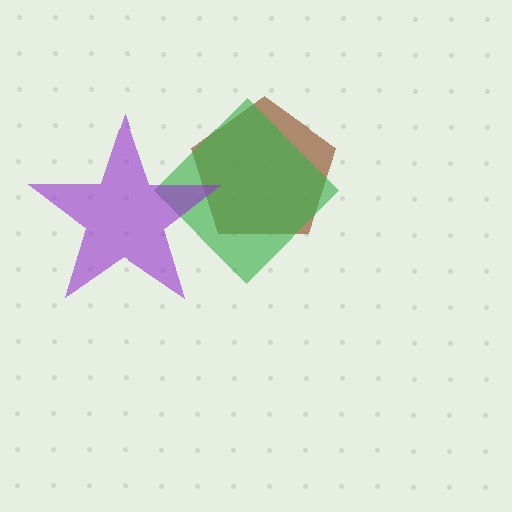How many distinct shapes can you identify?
There are 3 distinct shapes: a brown pentagon, a green diamond, a purple star.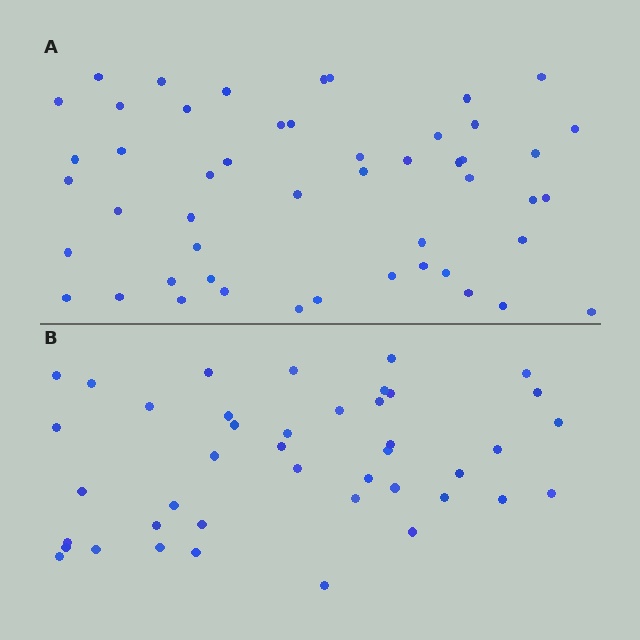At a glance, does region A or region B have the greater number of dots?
Region A (the top region) has more dots.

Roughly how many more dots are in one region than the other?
Region A has roughly 8 or so more dots than region B.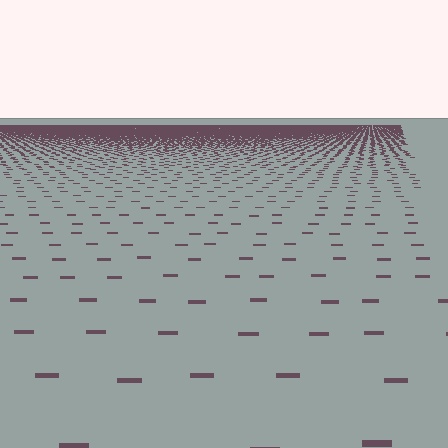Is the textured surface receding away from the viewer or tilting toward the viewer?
The surface is receding away from the viewer. Texture elements get smaller and denser toward the top.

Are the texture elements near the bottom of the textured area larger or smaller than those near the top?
Larger. Near the bottom, elements are closer to the viewer and appear at a bigger on-screen size.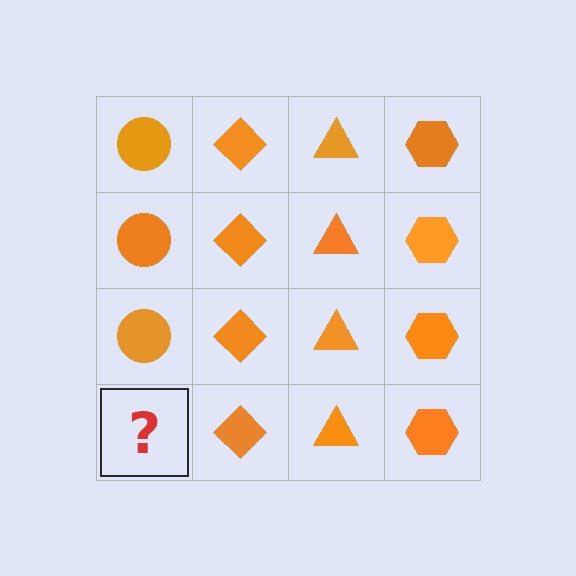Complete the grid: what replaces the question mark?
The question mark should be replaced with an orange circle.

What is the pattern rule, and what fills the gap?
The rule is that each column has a consistent shape. The gap should be filled with an orange circle.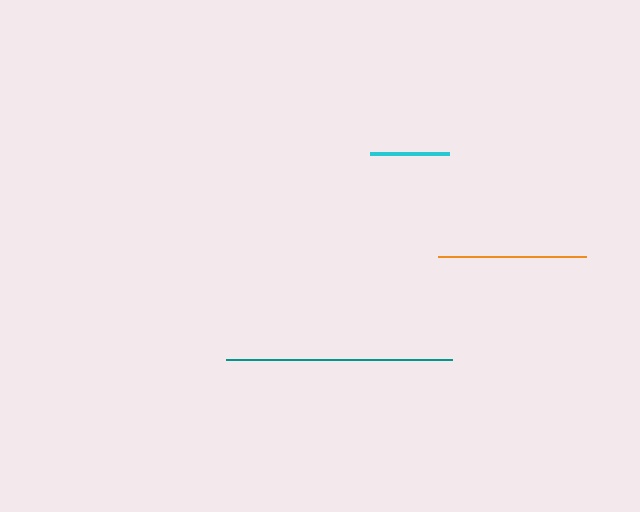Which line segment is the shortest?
The cyan line is the shortest at approximately 78 pixels.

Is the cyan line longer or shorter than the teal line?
The teal line is longer than the cyan line.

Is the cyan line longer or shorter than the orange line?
The orange line is longer than the cyan line.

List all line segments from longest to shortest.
From longest to shortest: teal, orange, cyan.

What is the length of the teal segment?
The teal segment is approximately 227 pixels long.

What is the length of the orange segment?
The orange segment is approximately 149 pixels long.